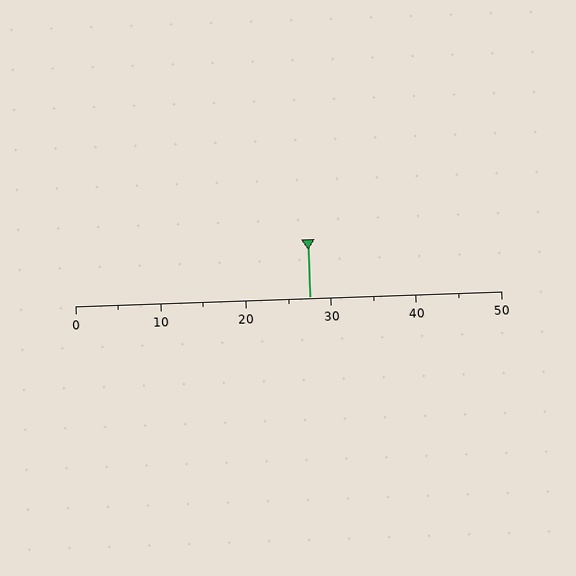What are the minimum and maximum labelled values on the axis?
The axis runs from 0 to 50.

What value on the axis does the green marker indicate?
The marker indicates approximately 27.5.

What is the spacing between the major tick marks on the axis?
The major ticks are spaced 10 apart.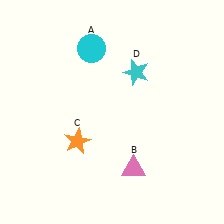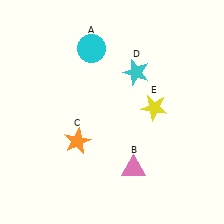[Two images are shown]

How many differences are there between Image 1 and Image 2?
There is 1 difference between the two images.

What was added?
A yellow star (E) was added in Image 2.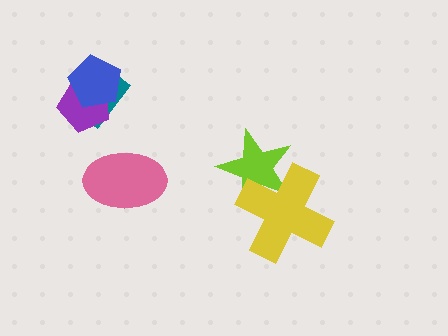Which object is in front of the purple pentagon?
The blue pentagon is in front of the purple pentagon.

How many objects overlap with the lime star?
1 object overlaps with the lime star.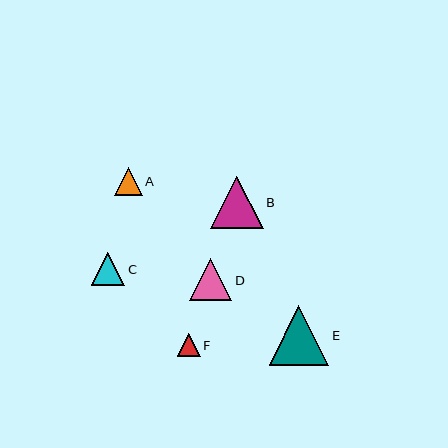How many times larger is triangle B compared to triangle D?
Triangle B is approximately 1.2 times the size of triangle D.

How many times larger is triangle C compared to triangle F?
Triangle C is approximately 1.4 times the size of triangle F.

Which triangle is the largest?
Triangle E is the largest with a size of approximately 59 pixels.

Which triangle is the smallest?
Triangle F is the smallest with a size of approximately 23 pixels.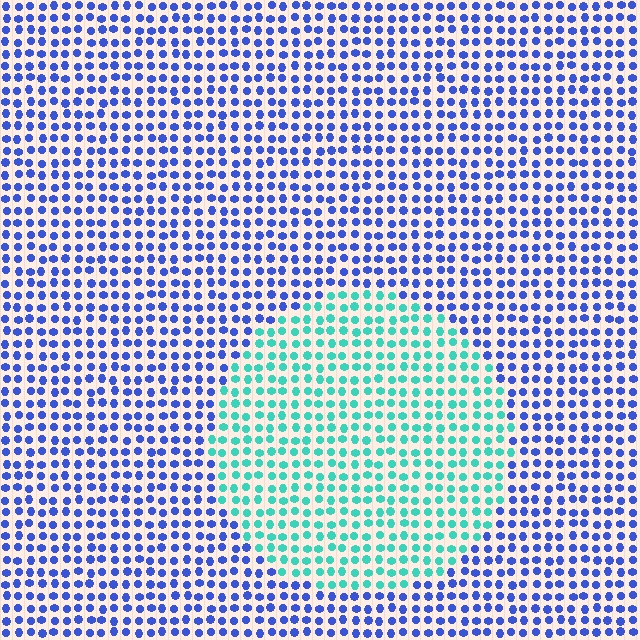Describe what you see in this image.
The image is filled with small blue elements in a uniform arrangement. A circle-shaped region is visible where the elements are tinted to a slightly different hue, forming a subtle color boundary.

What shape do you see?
I see a circle.